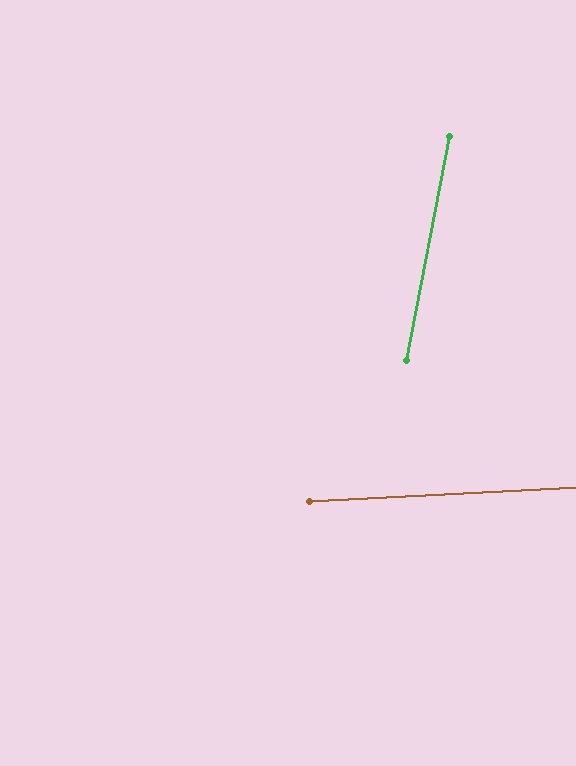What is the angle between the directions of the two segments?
Approximately 76 degrees.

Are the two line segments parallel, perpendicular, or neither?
Neither parallel nor perpendicular — they differ by about 76°.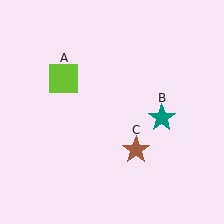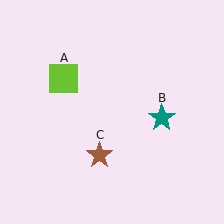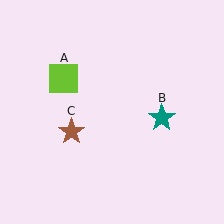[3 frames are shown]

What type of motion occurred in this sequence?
The brown star (object C) rotated clockwise around the center of the scene.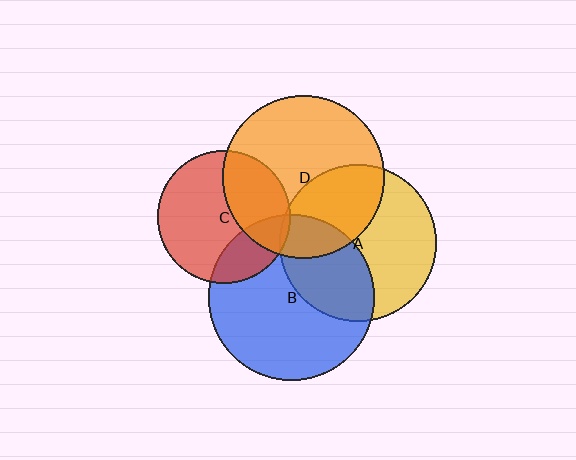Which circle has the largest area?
Circle B (blue).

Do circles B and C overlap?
Yes.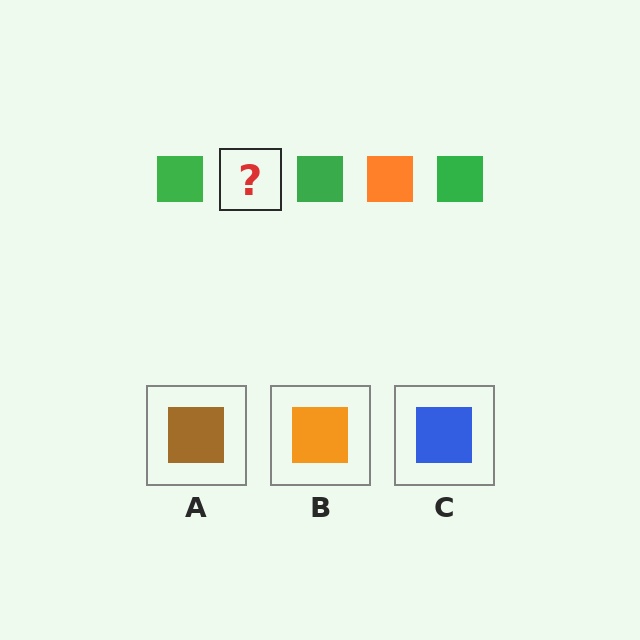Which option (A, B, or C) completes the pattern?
B.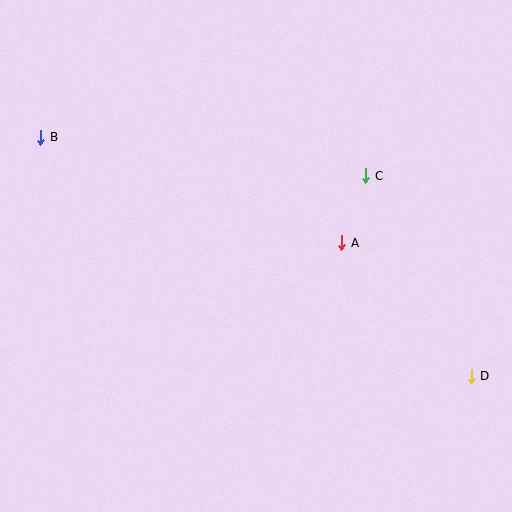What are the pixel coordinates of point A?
Point A is at (342, 243).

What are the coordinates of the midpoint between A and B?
The midpoint between A and B is at (191, 190).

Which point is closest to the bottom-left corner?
Point B is closest to the bottom-left corner.